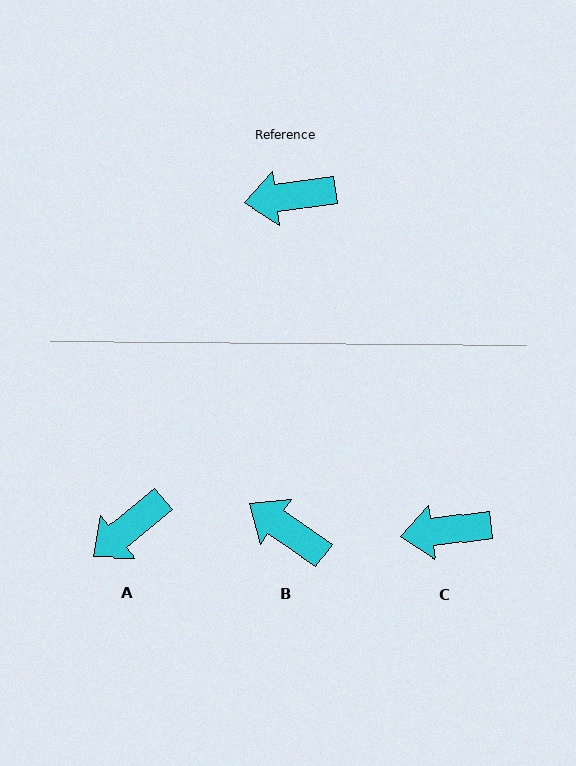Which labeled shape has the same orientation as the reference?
C.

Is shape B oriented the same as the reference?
No, it is off by about 42 degrees.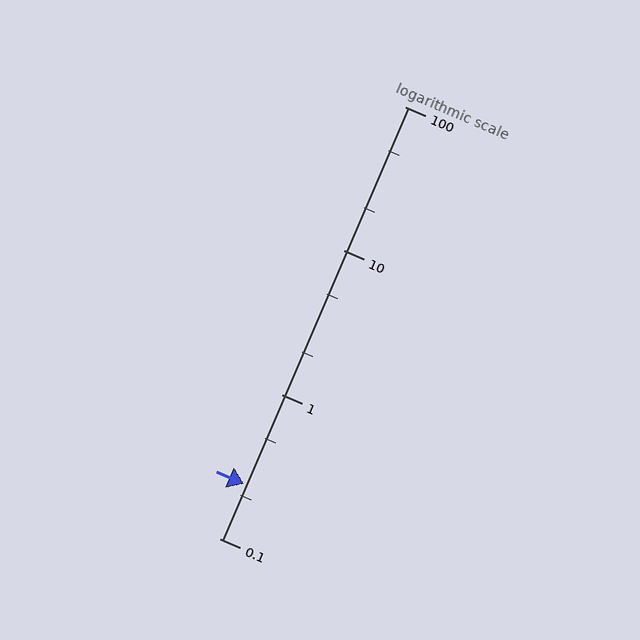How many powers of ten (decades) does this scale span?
The scale spans 3 decades, from 0.1 to 100.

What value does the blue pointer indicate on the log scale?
The pointer indicates approximately 0.24.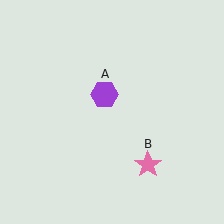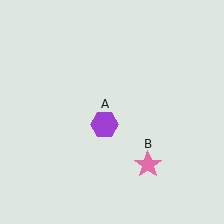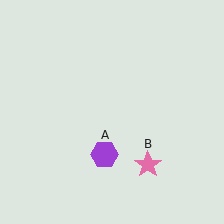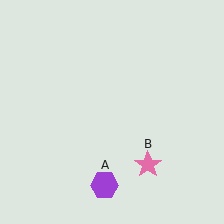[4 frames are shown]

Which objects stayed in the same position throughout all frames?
Pink star (object B) remained stationary.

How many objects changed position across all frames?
1 object changed position: purple hexagon (object A).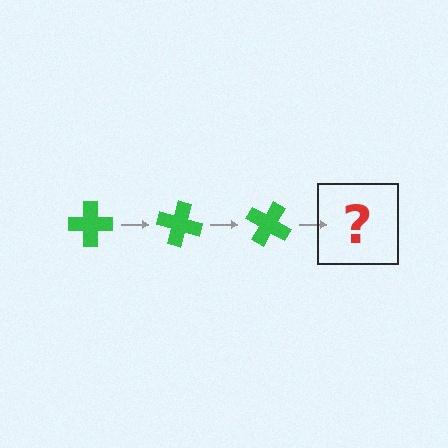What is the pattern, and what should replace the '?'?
The pattern is that the cross rotates 15 degrees each step. The '?' should be a green cross rotated 45 degrees.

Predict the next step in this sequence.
The next step is a green cross rotated 45 degrees.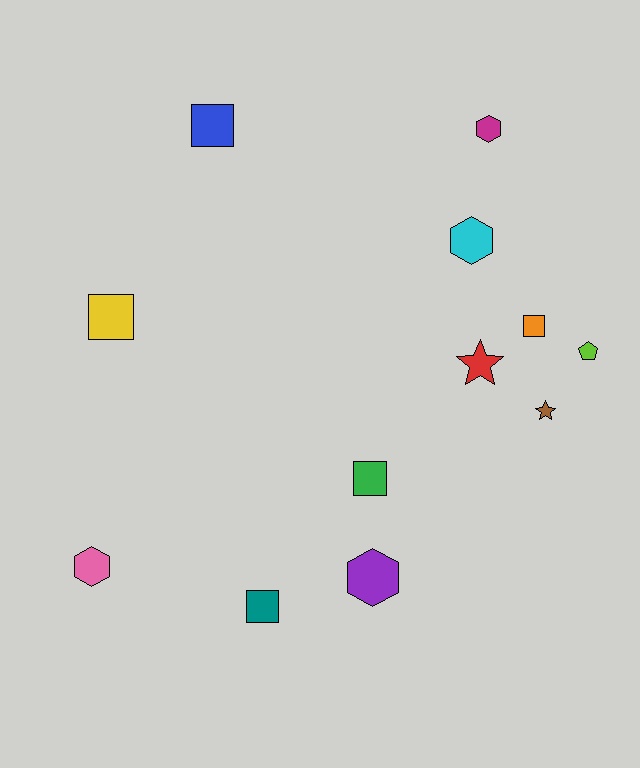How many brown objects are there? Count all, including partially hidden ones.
There is 1 brown object.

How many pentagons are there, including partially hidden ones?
There is 1 pentagon.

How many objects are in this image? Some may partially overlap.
There are 12 objects.